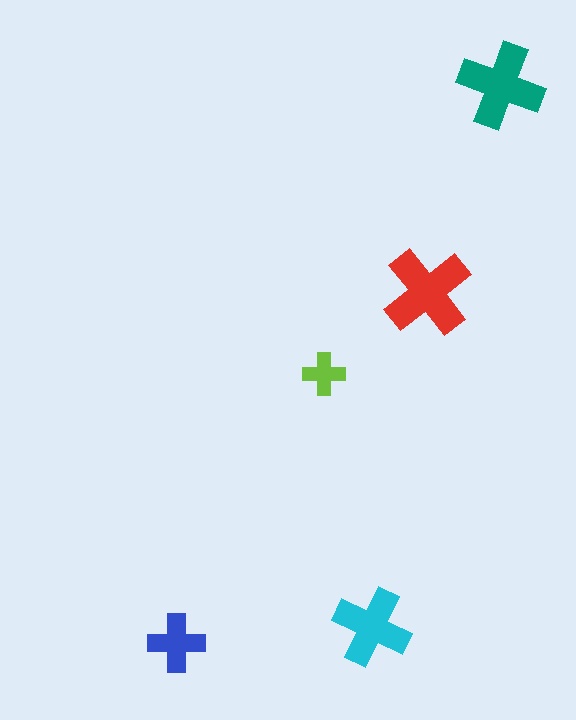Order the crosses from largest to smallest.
the red one, the teal one, the cyan one, the blue one, the lime one.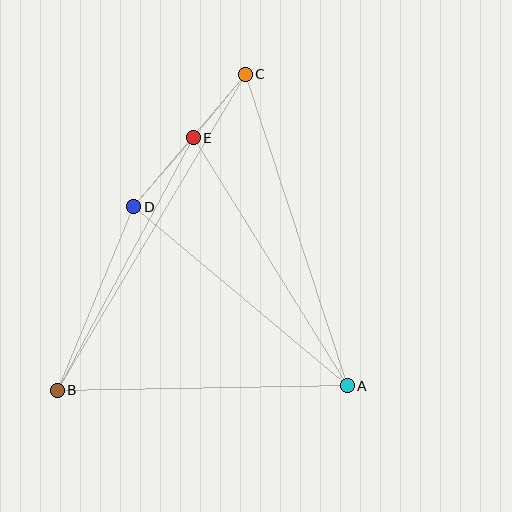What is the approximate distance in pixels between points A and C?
The distance between A and C is approximately 328 pixels.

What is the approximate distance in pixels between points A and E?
The distance between A and E is approximately 292 pixels.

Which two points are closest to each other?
Points C and E are closest to each other.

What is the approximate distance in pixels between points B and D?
The distance between B and D is approximately 199 pixels.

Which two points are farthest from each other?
Points B and C are farthest from each other.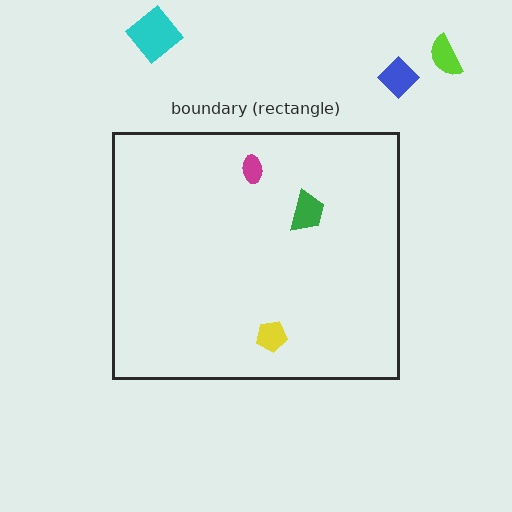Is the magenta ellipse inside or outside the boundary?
Inside.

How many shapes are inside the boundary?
3 inside, 3 outside.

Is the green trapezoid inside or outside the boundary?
Inside.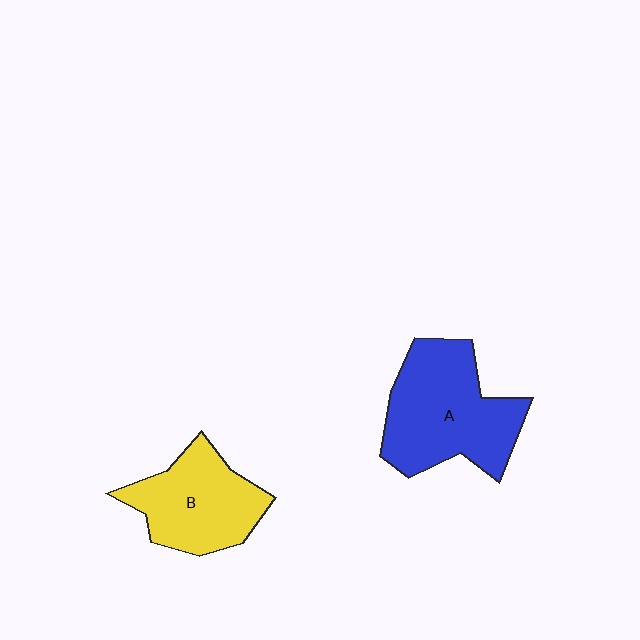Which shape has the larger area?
Shape A (blue).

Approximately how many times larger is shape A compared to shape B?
Approximately 1.3 times.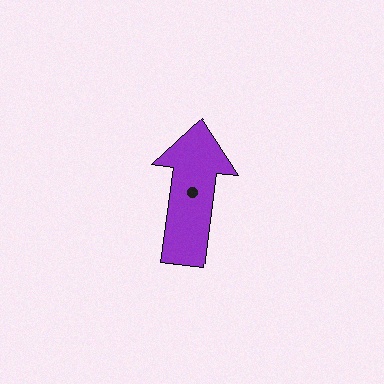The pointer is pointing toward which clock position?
Roughly 12 o'clock.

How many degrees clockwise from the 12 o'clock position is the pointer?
Approximately 8 degrees.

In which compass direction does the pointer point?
North.